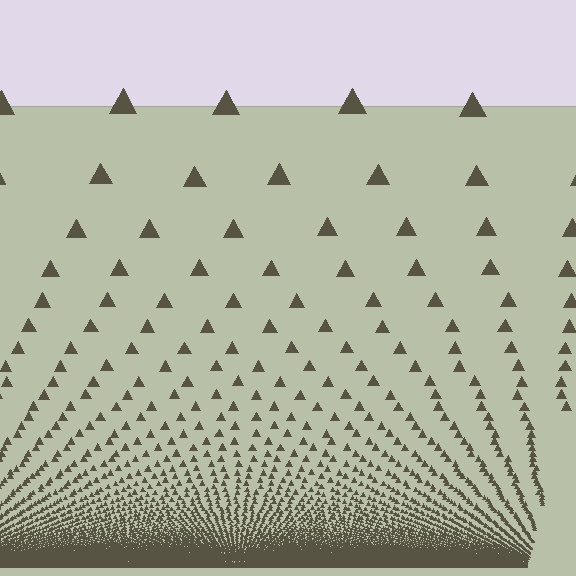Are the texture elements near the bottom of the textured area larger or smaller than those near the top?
Smaller. The gradient is inverted — elements near the bottom are smaller and denser.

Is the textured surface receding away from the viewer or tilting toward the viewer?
The surface appears to tilt toward the viewer. Texture elements get larger and sparser toward the top.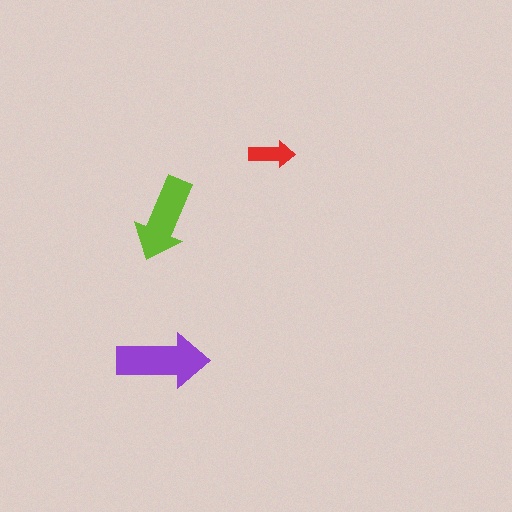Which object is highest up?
The red arrow is topmost.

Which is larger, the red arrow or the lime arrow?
The lime one.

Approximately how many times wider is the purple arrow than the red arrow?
About 2 times wider.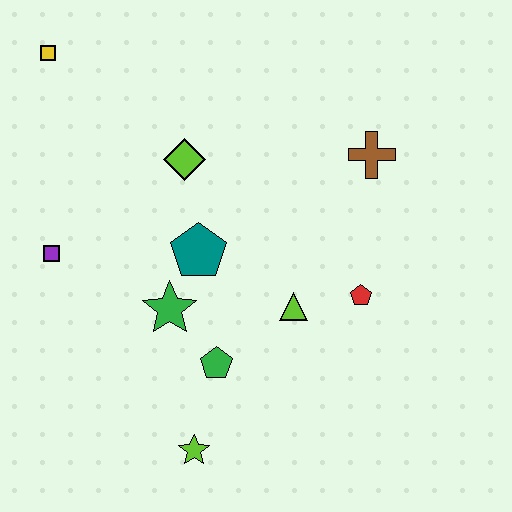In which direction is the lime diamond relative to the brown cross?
The lime diamond is to the left of the brown cross.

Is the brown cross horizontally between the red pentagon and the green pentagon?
No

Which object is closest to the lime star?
The green pentagon is closest to the lime star.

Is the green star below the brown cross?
Yes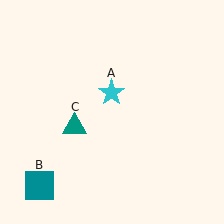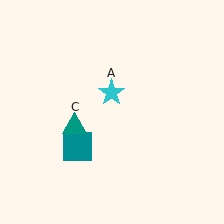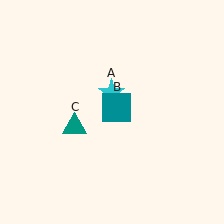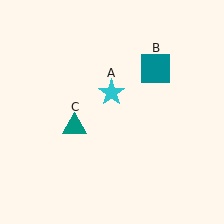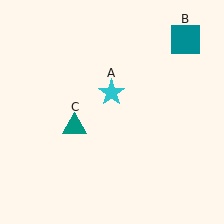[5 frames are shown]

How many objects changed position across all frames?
1 object changed position: teal square (object B).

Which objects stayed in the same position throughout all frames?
Cyan star (object A) and teal triangle (object C) remained stationary.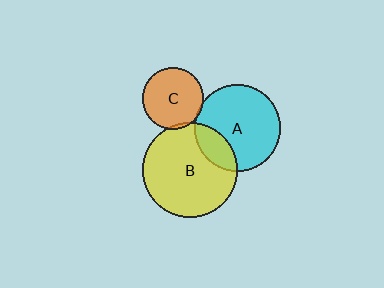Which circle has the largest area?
Circle B (yellow).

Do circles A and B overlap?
Yes.